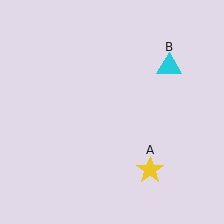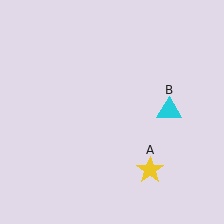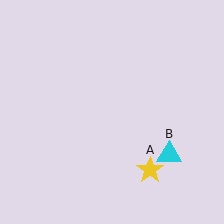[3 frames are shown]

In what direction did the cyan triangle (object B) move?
The cyan triangle (object B) moved down.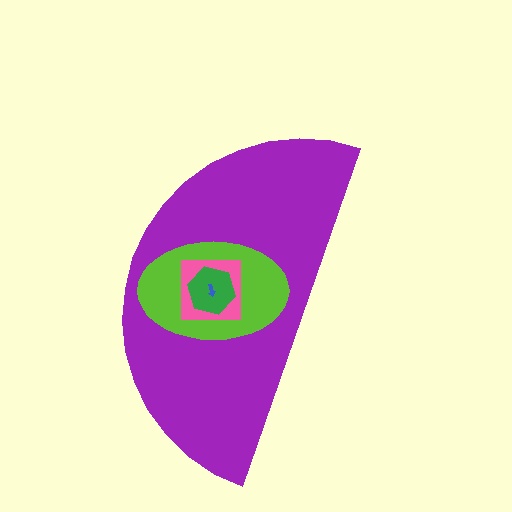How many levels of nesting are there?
5.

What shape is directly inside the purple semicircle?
The lime ellipse.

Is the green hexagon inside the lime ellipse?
Yes.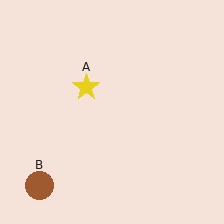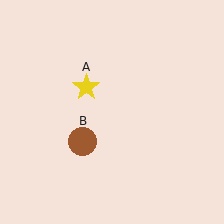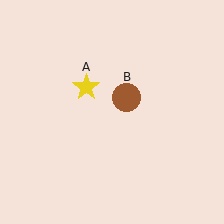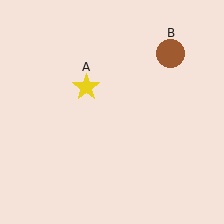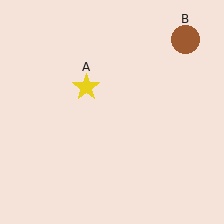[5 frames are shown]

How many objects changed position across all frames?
1 object changed position: brown circle (object B).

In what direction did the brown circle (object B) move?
The brown circle (object B) moved up and to the right.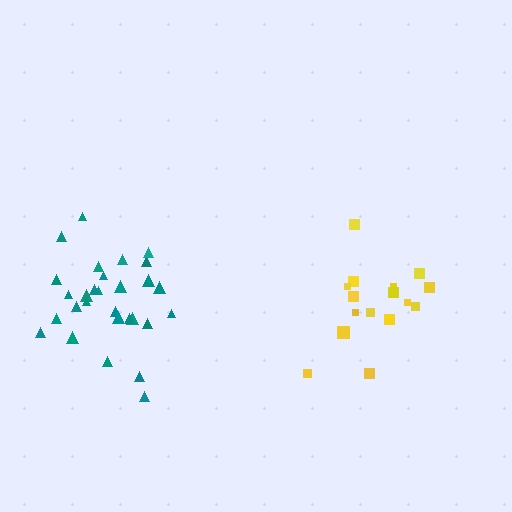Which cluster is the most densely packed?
Teal.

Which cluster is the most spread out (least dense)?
Yellow.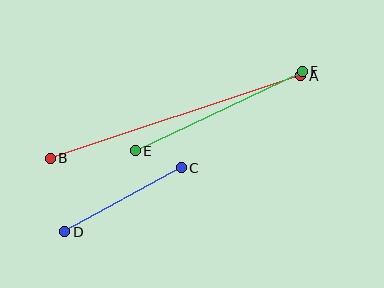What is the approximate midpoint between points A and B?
The midpoint is at approximately (176, 117) pixels.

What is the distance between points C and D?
The distance is approximately 133 pixels.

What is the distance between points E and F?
The distance is approximately 185 pixels.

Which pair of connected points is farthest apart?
Points A and B are farthest apart.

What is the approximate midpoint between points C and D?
The midpoint is at approximately (123, 200) pixels.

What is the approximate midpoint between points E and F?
The midpoint is at approximately (219, 111) pixels.